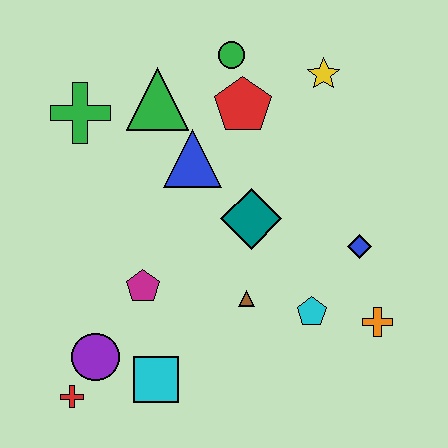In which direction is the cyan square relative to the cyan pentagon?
The cyan square is to the left of the cyan pentagon.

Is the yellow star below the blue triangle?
No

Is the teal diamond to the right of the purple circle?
Yes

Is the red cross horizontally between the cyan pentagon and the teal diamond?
No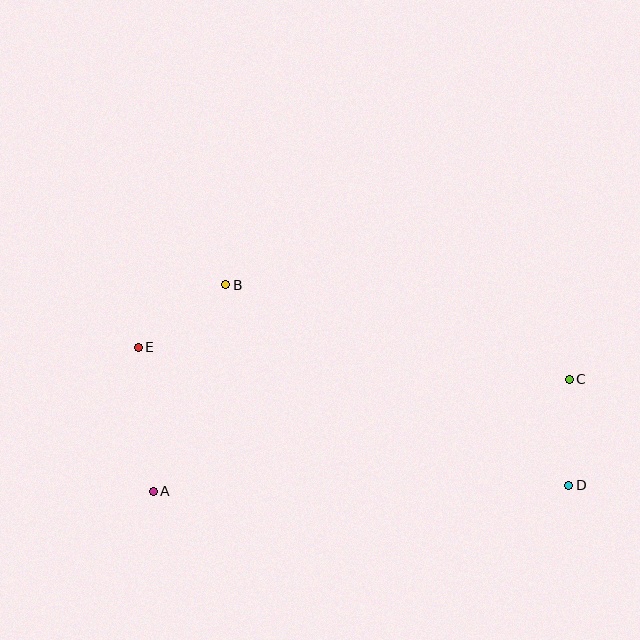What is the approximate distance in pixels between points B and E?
The distance between B and E is approximately 108 pixels.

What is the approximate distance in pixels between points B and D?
The distance between B and D is approximately 397 pixels.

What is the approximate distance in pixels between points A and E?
The distance between A and E is approximately 144 pixels.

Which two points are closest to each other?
Points C and D are closest to each other.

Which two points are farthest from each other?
Points D and E are farthest from each other.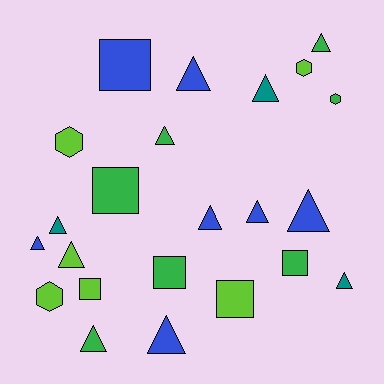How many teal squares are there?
There are no teal squares.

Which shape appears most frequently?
Triangle, with 13 objects.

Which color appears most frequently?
Green, with 7 objects.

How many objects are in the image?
There are 23 objects.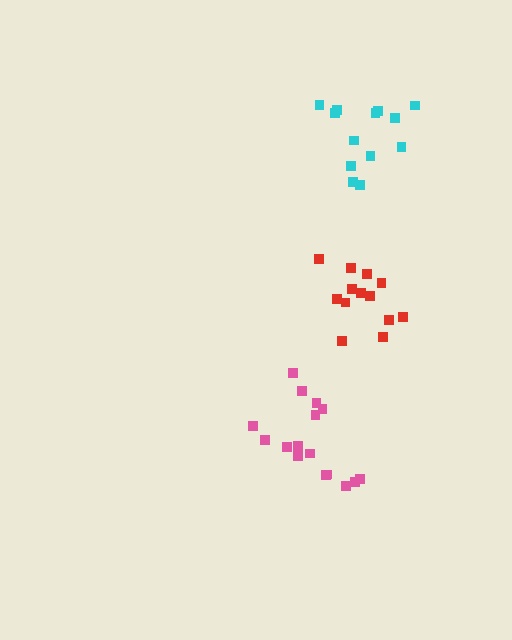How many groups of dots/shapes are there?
There are 3 groups.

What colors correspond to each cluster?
The clusters are colored: pink, red, cyan.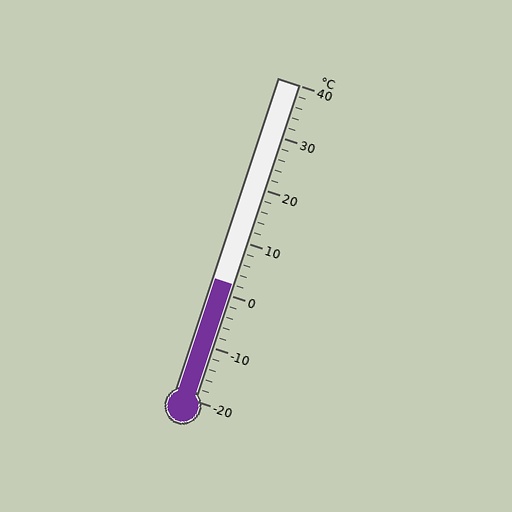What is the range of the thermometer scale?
The thermometer scale ranges from -20°C to 40°C.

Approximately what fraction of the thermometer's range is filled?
The thermometer is filled to approximately 35% of its range.